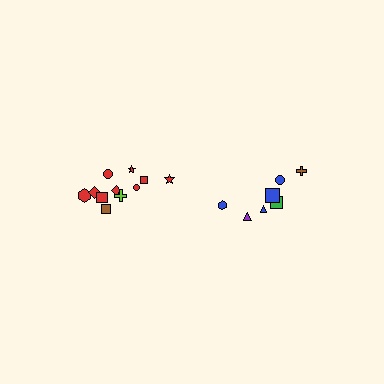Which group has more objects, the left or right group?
The left group.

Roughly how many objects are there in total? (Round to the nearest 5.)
Roughly 20 objects in total.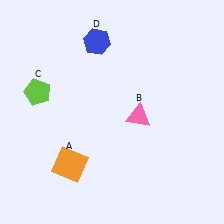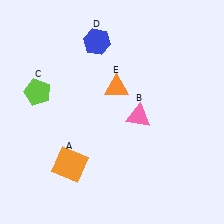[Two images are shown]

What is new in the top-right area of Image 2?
An orange triangle (E) was added in the top-right area of Image 2.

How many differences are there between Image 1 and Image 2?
There is 1 difference between the two images.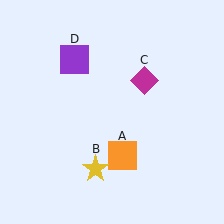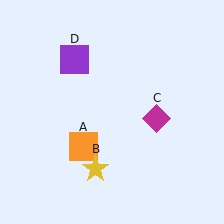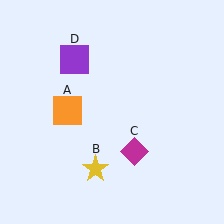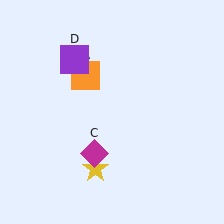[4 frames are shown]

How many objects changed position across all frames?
2 objects changed position: orange square (object A), magenta diamond (object C).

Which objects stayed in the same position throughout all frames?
Yellow star (object B) and purple square (object D) remained stationary.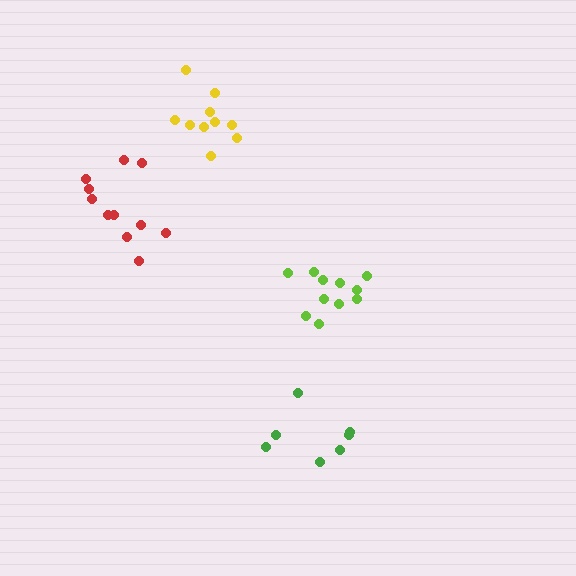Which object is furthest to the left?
The red cluster is leftmost.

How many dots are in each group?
Group 1: 7 dots, Group 2: 11 dots, Group 3: 11 dots, Group 4: 10 dots (39 total).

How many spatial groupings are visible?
There are 4 spatial groupings.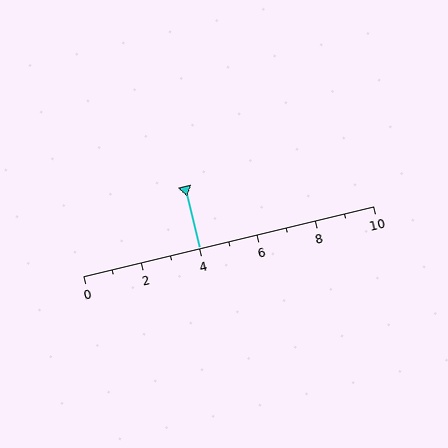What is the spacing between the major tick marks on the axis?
The major ticks are spaced 2 apart.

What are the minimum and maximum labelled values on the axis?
The axis runs from 0 to 10.